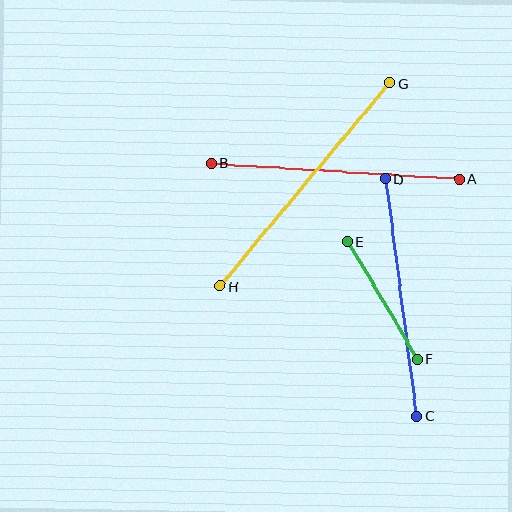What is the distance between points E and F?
The distance is approximately 137 pixels.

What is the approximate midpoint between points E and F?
The midpoint is at approximately (382, 300) pixels.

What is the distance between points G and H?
The distance is approximately 265 pixels.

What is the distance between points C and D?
The distance is approximately 239 pixels.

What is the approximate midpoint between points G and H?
The midpoint is at approximately (305, 185) pixels.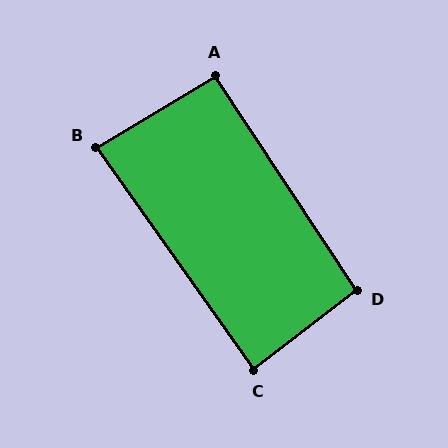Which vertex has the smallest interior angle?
B, at approximately 86 degrees.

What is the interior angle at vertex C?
Approximately 88 degrees (approximately right).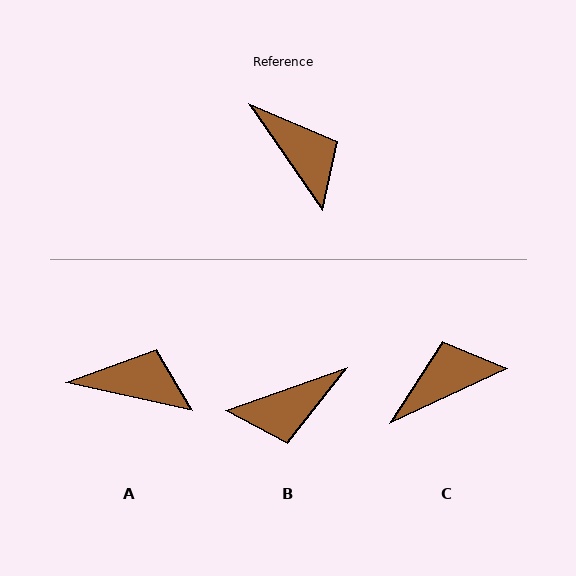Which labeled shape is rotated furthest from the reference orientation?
B, about 105 degrees away.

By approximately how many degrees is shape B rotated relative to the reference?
Approximately 105 degrees clockwise.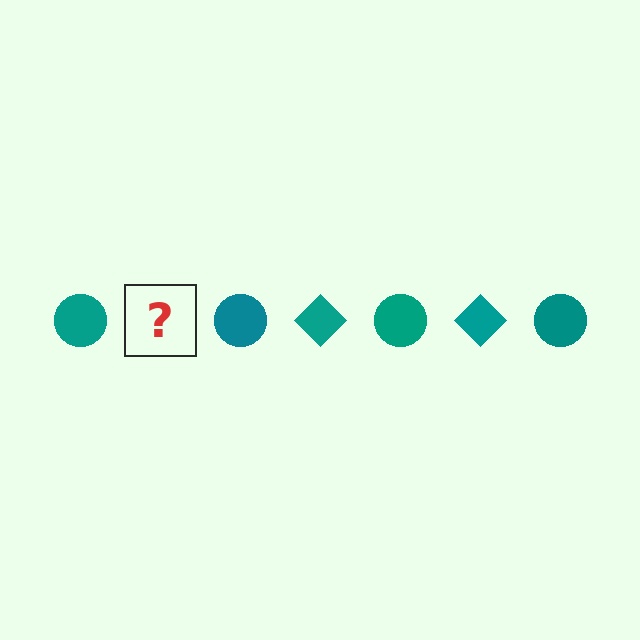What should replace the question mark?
The question mark should be replaced with a teal diamond.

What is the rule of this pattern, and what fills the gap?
The rule is that the pattern cycles through circle, diamond shapes in teal. The gap should be filled with a teal diamond.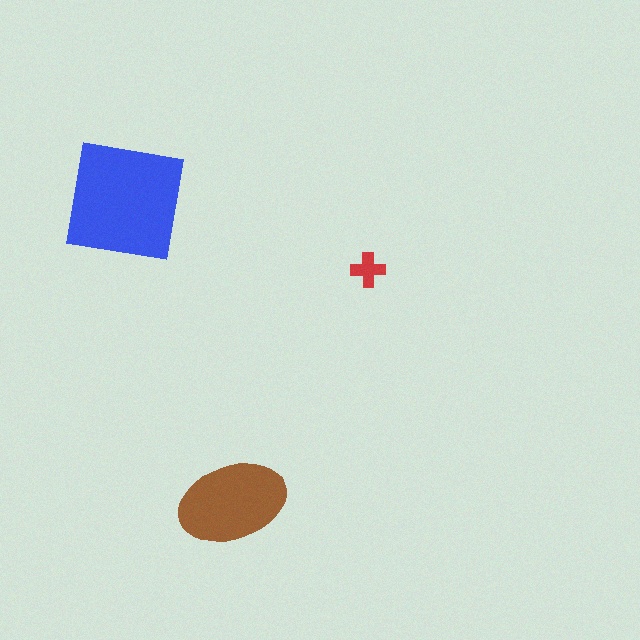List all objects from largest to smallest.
The blue square, the brown ellipse, the red cross.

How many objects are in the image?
There are 3 objects in the image.